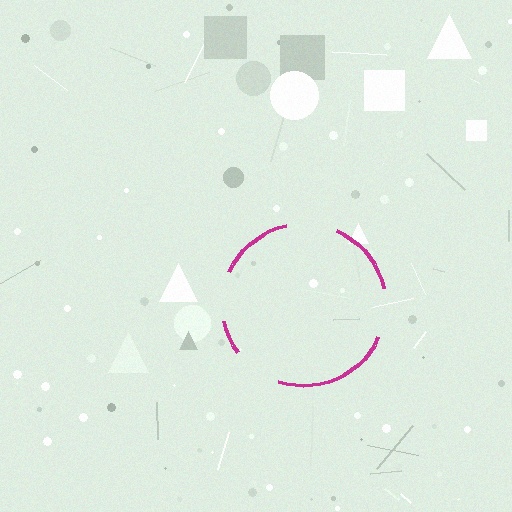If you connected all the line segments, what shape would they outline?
They would outline a circle.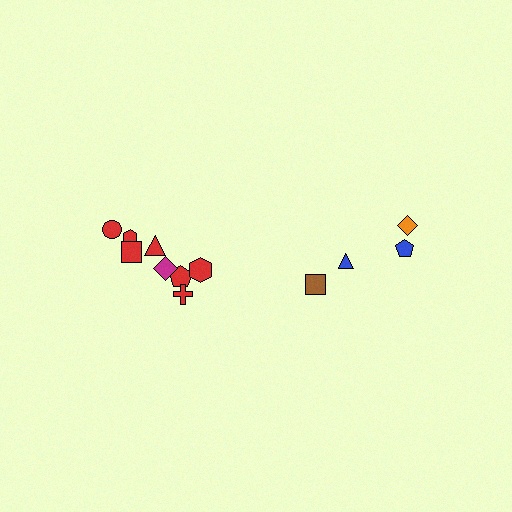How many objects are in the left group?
There are 8 objects.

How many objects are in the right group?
There are 4 objects.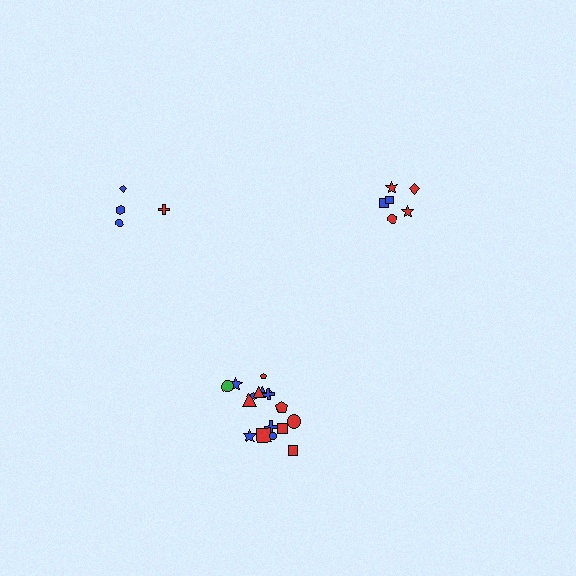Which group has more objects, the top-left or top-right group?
The top-right group.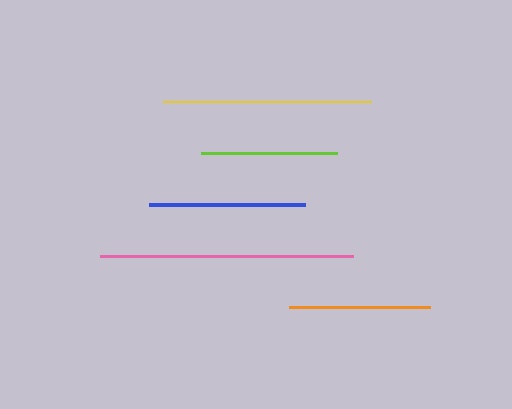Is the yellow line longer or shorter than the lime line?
The yellow line is longer than the lime line.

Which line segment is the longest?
The pink line is the longest at approximately 253 pixels.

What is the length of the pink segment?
The pink segment is approximately 253 pixels long.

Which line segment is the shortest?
The lime line is the shortest at approximately 135 pixels.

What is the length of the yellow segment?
The yellow segment is approximately 208 pixels long.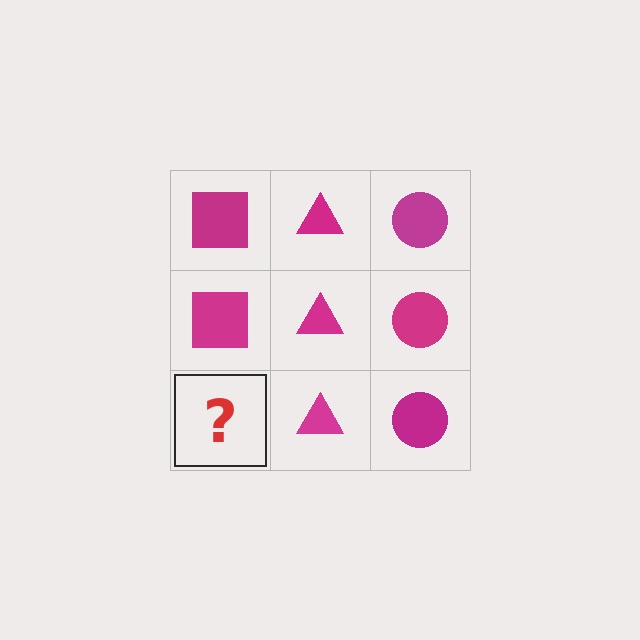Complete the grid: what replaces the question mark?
The question mark should be replaced with a magenta square.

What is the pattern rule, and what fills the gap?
The rule is that each column has a consistent shape. The gap should be filled with a magenta square.